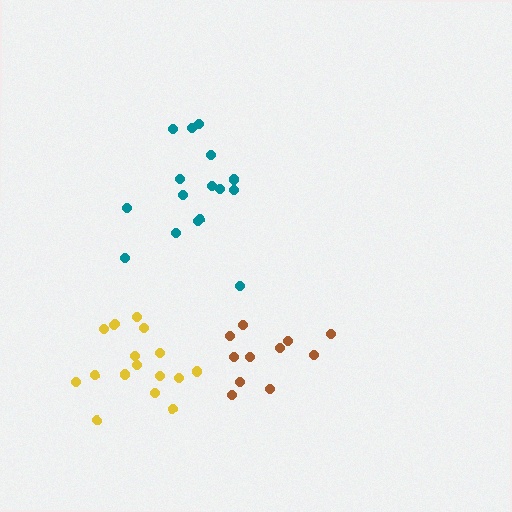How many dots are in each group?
Group 1: 17 dots, Group 2: 16 dots, Group 3: 11 dots (44 total).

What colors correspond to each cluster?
The clusters are colored: yellow, teal, brown.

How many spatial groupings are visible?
There are 3 spatial groupings.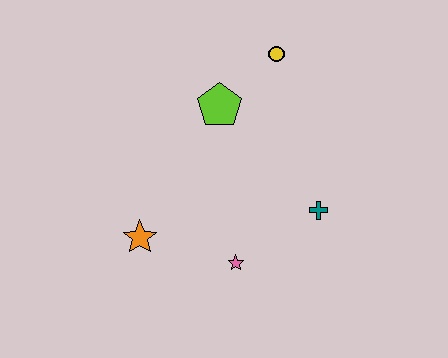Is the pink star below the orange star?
Yes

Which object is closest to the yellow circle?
The lime pentagon is closest to the yellow circle.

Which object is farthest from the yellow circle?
The orange star is farthest from the yellow circle.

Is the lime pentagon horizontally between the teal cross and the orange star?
Yes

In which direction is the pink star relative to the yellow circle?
The pink star is below the yellow circle.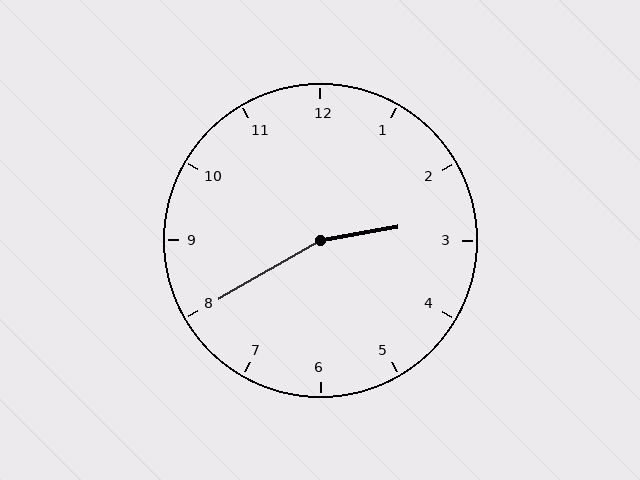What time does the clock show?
2:40.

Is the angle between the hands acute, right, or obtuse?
It is obtuse.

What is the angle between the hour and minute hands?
Approximately 160 degrees.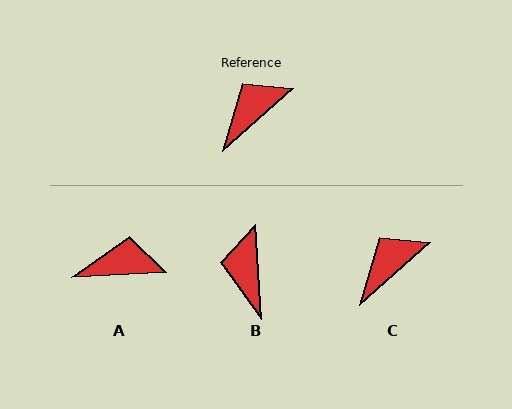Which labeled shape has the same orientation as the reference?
C.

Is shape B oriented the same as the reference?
No, it is off by about 52 degrees.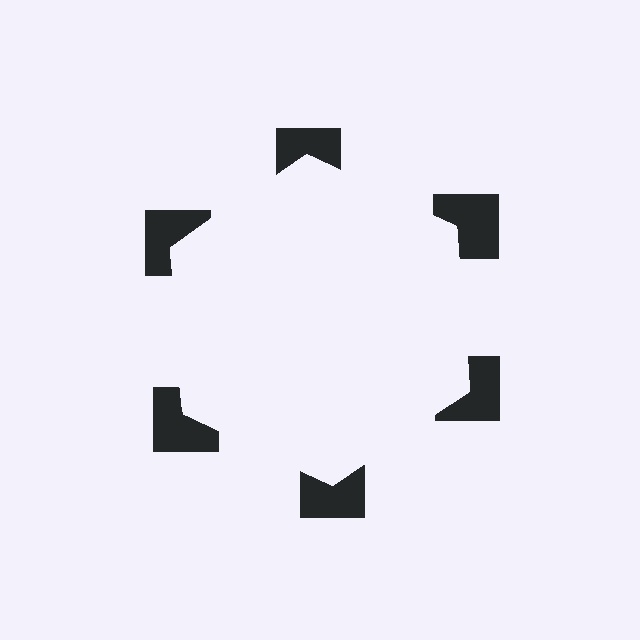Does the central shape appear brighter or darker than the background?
It typically appears slightly brighter than the background, even though no actual brightness change is drawn.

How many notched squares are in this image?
There are 6 — one at each vertex of the illusory hexagon.